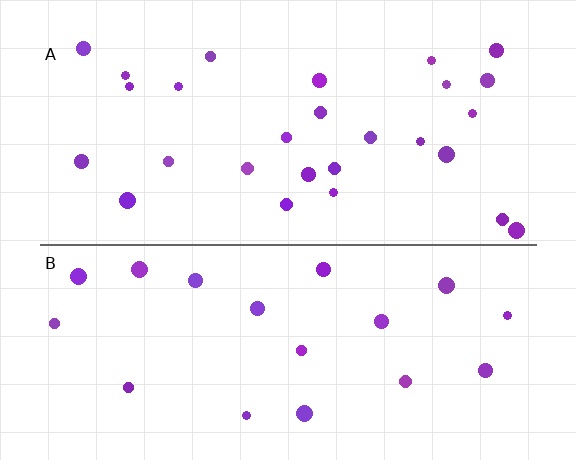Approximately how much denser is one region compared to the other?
Approximately 1.5× — region A over region B.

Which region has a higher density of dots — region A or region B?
A (the top).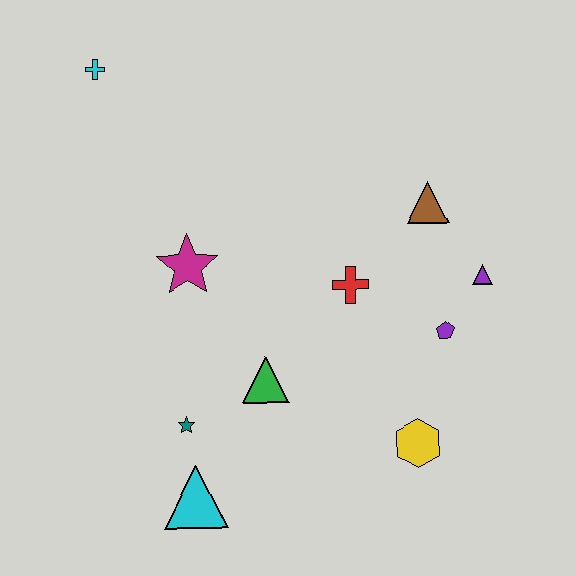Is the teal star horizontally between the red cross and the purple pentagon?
No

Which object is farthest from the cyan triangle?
The cyan cross is farthest from the cyan triangle.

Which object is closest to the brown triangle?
The purple triangle is closest to the brown triangle.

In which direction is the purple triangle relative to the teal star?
The purple triangle is to the right of the teal star.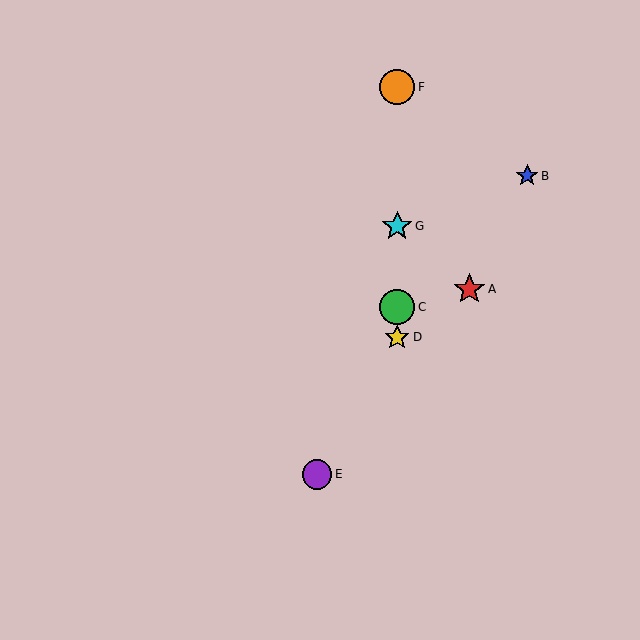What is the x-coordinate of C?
Object C is at x≈397.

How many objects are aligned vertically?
4 objects (C, D, F, G) are aligned vertically.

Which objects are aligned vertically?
Objects C, D, F, G are aligned vertically.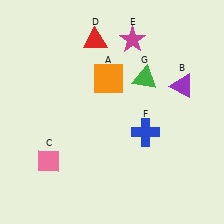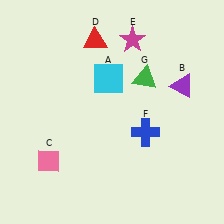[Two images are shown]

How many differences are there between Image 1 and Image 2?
There is 1 difference between the two images.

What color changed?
The square (A) changed from orange in Image 1 to cyan in Image 2.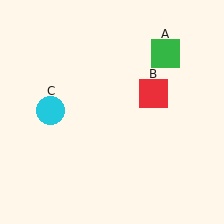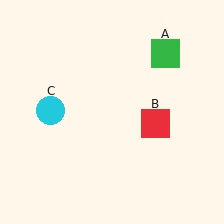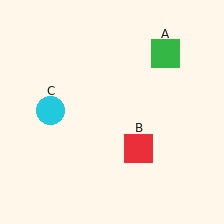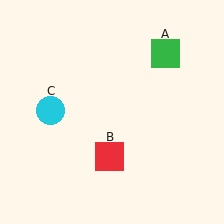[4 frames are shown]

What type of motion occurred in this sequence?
The red square (object B) rotated clockwise around the center of the scene.